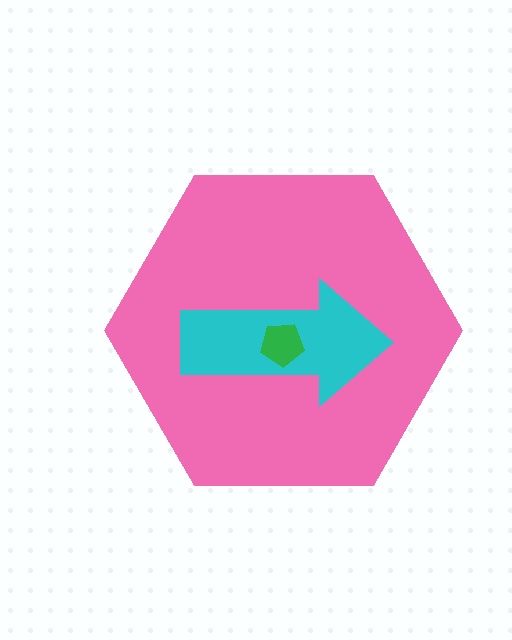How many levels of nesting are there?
3.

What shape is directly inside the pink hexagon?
The cyan arrow.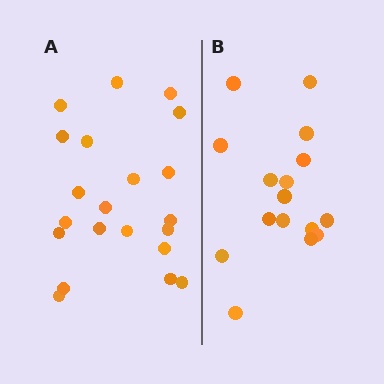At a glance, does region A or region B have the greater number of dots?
Region A (the left region) has more dots.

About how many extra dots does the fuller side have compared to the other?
Region A has about 5 more dots than region B.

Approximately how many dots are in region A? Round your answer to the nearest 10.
About 20 dots. (The exact count is 21, which rounds to 20.)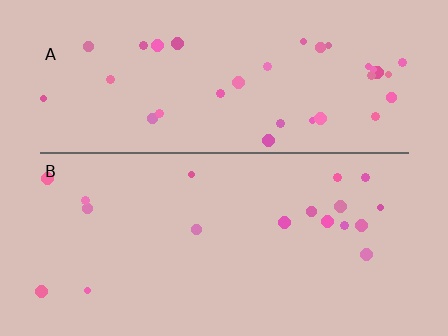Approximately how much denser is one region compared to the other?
Approximately 2.0× — region A over region B.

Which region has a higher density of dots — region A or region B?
A (the top).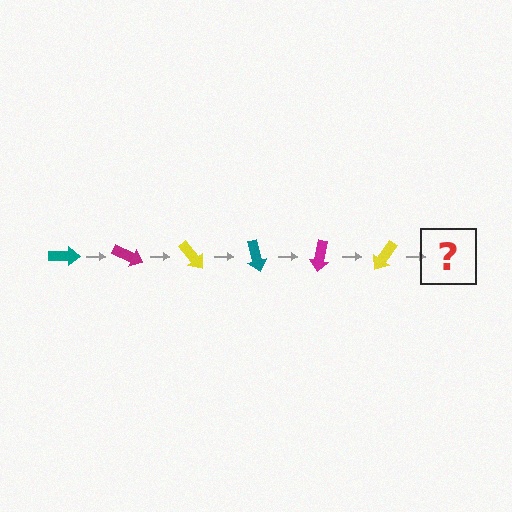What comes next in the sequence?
The next element should be a teal arrow, rotated 150 degrees from the start.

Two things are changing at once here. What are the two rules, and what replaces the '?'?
The two rules are that it rotates 25 degrees each step and the color cycles through teal, magenta, and yellow. The '?' should be a teal arrow, rotated 150 degrees from the start.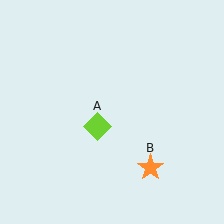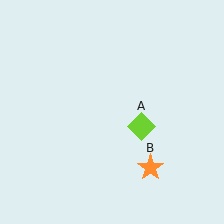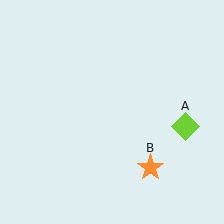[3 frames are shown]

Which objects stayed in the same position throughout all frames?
Orange star (object B) remained stationary.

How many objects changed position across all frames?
1 object changed position: lime diamond (object A).